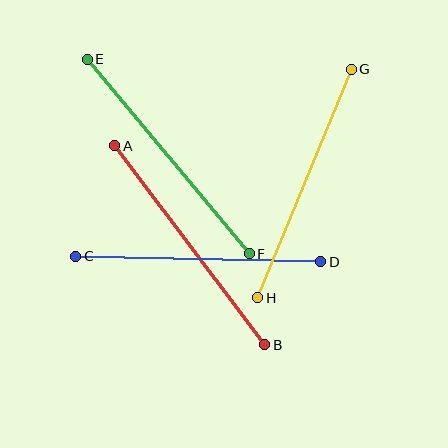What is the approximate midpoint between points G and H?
The midpoint is at approximately (305, 184) pixels.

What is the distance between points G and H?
The distance is approximately 247 pixels.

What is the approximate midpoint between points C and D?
The midpoint is at approximately (198, 259) pixels.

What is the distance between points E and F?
The distance is approximately 253 pixels.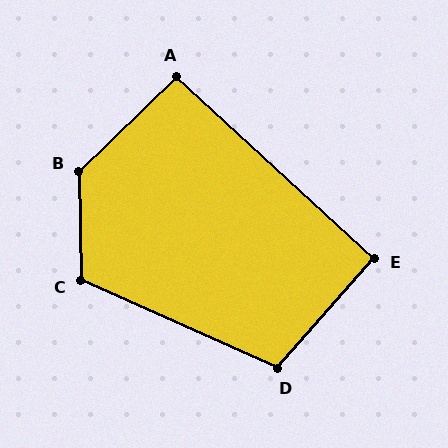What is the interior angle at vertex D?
Approximately 107 degrees (obtuse).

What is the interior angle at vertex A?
Approximately 94 degrees (approximately right).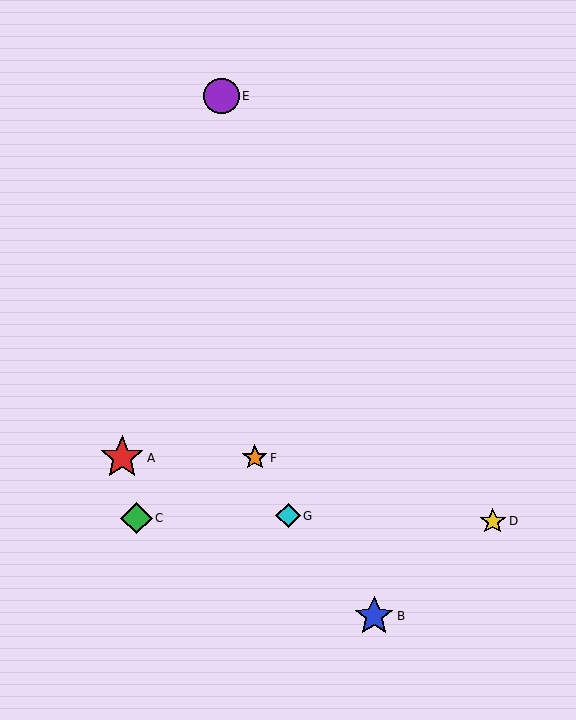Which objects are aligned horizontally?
Objects A, F are aligned horizontally.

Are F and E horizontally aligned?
No, F is at y≈458 and E is at y≈96.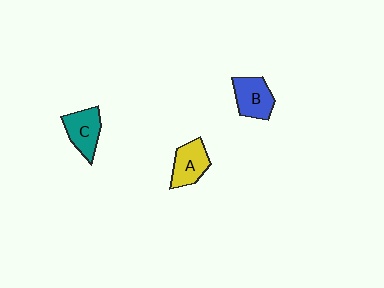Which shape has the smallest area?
Shape A (yellow).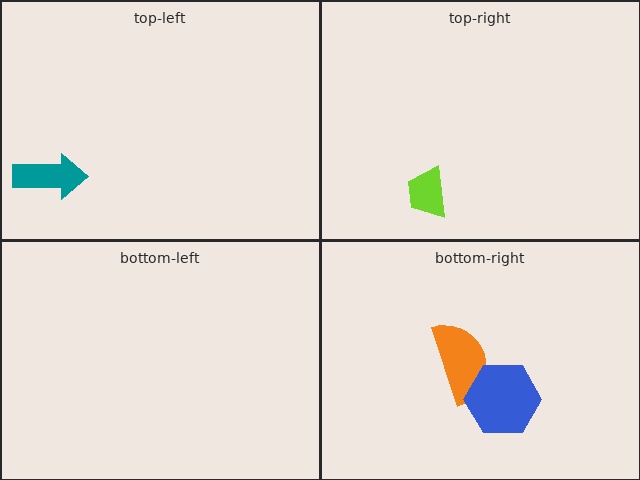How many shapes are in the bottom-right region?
2.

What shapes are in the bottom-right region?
The orange semicircle, the blue hexagon.